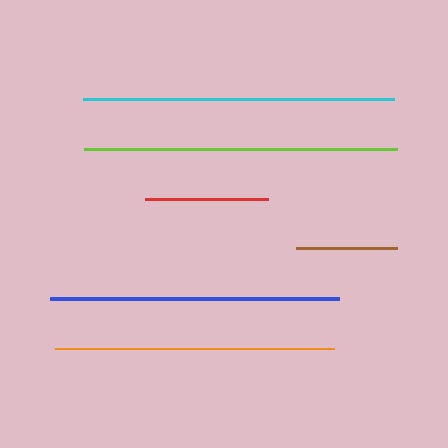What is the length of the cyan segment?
The cyan segment is approximately 311 pixels long.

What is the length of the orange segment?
The orange segment is approximately 278 pixels long.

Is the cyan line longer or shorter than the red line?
The cyan line is longer than the red line.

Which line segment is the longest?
The lime line is the longest at approximately 313 pixels.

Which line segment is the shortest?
The brown line is the shortest at approximately 102 pixels.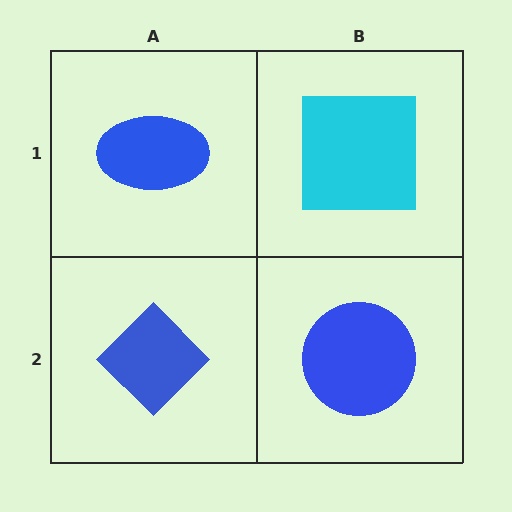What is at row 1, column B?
A cyan square.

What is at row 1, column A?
A blue ellipse.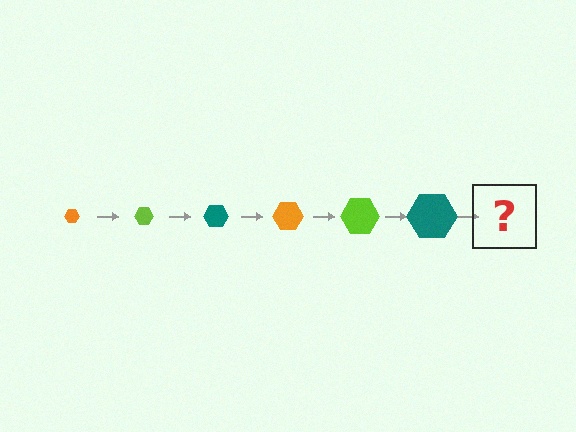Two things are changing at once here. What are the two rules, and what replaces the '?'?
The two rules are that the hexagon grows larger each step and the color cycles through orange, lime, and teal. The '?' should be an orange hexagon, larger than the previous one.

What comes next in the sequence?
The next element should be an orange hexagon, larger than the previous one.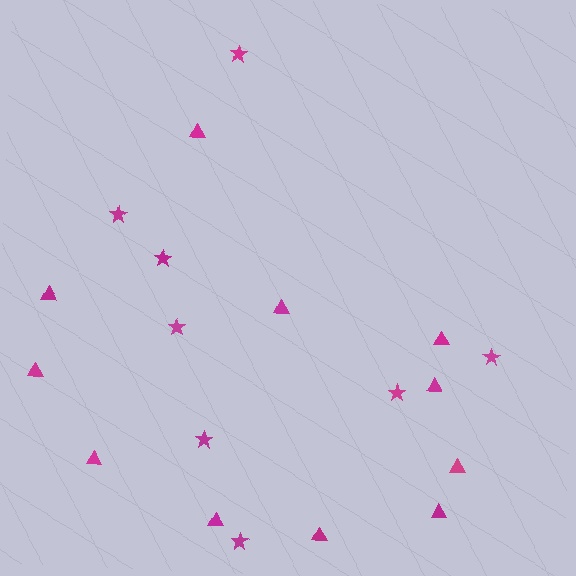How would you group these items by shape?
There are 2 groups: one group of triangles (11) and one group of stars (8).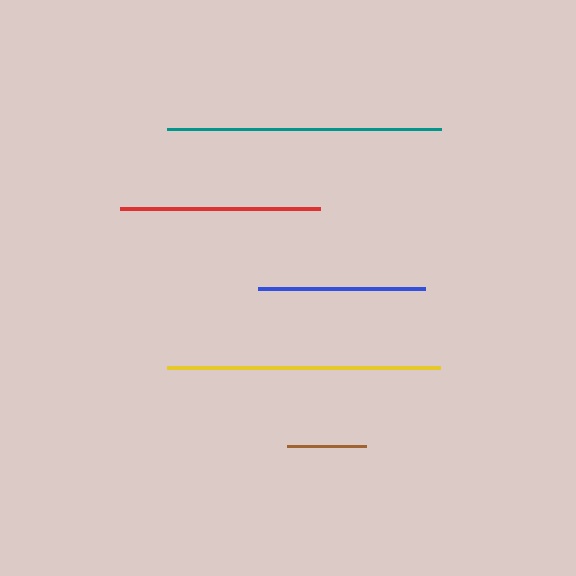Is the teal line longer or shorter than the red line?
The teal line is longer than the red line.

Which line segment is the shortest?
The brown line is the shortest at approximately 79 pixels.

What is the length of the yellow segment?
The yellow segment is approximately 273 pixels long.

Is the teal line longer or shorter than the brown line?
The teal line is longer than the brown line.